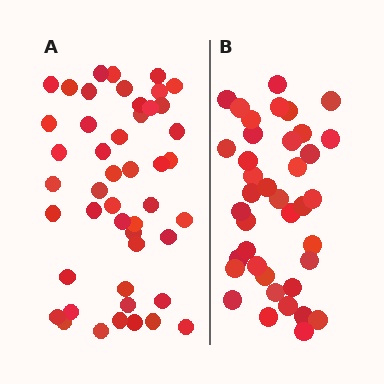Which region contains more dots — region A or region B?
Region A (the left region) has more dots.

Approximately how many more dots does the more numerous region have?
Region A has roughly 8 or so more dots than region B.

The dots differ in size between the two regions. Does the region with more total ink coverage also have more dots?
No. Region B has more total ink coverage because its dots are larger, but region A actually contains more individual dots. Total area can be misleading — the number of items is what matters here.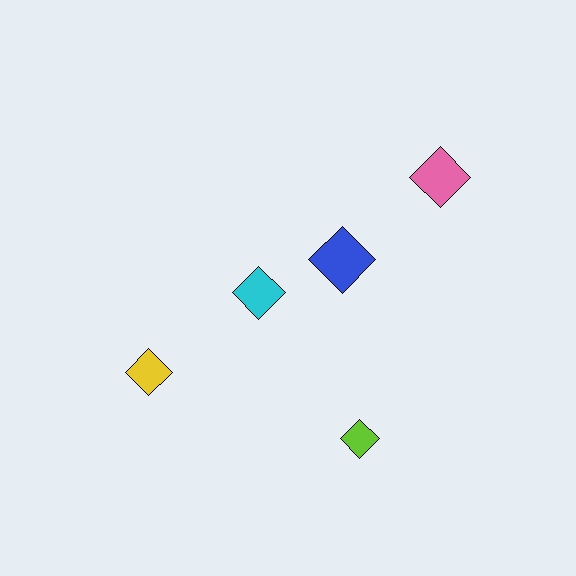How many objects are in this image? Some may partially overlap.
There are 5 objects.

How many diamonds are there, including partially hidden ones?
There are 5 diamonds.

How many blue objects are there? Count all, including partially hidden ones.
There is 1 blue object.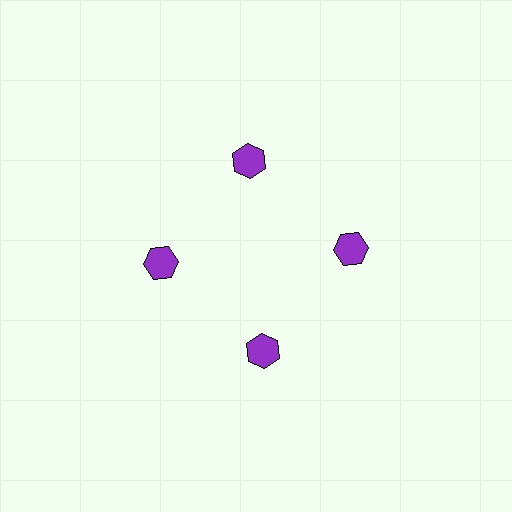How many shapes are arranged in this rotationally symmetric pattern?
There are 4 shapes, arranged in 4 groups of 1.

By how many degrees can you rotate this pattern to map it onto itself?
The pattern maps onto itself every 90 degrees of rotation.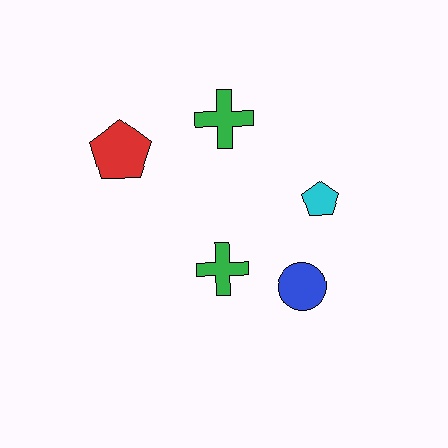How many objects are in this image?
There are 5 objects.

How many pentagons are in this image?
There are 2 pentagons.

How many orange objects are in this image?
There are no orange objects.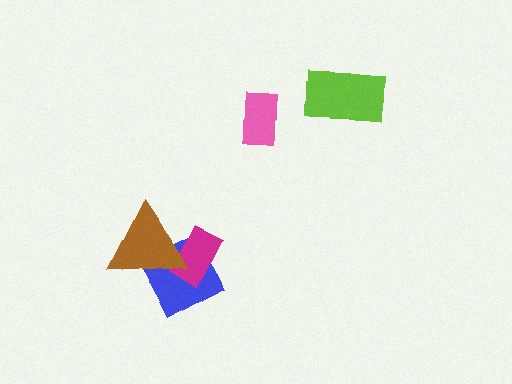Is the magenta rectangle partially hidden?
Yes, it is partially covered by another shape.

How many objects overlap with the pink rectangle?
0 objects overlap with the pink rectangle.